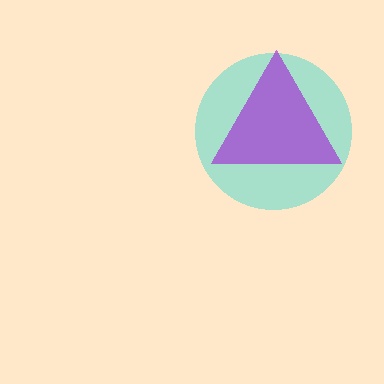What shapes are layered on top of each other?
The layered shapes are: a cyan circle, a purple triangle.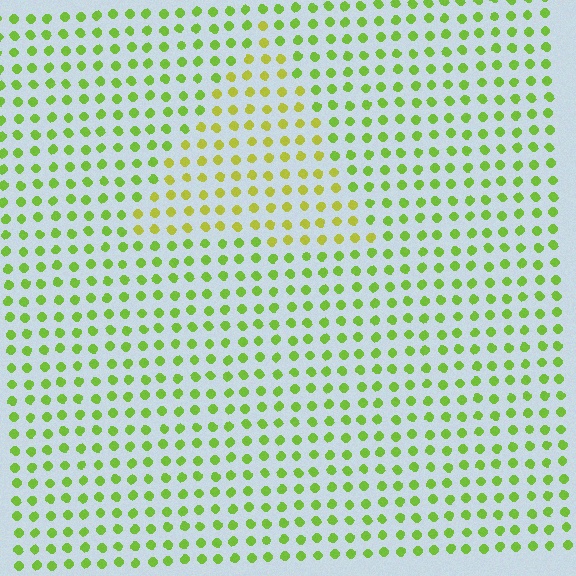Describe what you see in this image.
The image is filled with small lime elements in a uniform arrangement. A triangle-shaped region is visible where the elements are tinted to a slightly different hue, forming a subtle color boundary.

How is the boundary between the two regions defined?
The boundary is defined purely by a slight shift in hue (about 28 degrees). Spacing, size, and orientation are identical on both sides.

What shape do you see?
I see a triangle.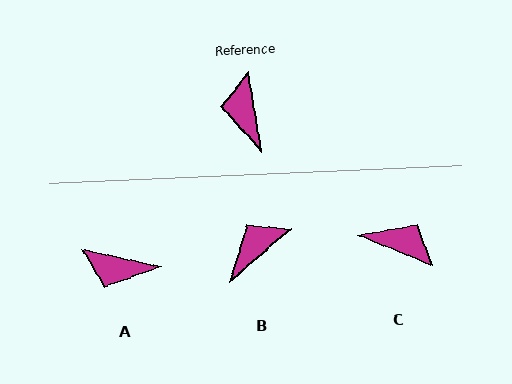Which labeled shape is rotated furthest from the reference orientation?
C, about 121 degrees away.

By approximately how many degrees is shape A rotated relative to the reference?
Approximately 68 degrees counter-clockwise.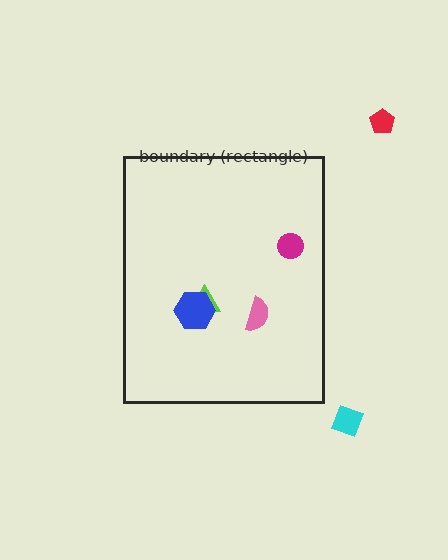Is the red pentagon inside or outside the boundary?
Outside.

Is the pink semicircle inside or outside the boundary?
Inside.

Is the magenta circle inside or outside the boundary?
Inside.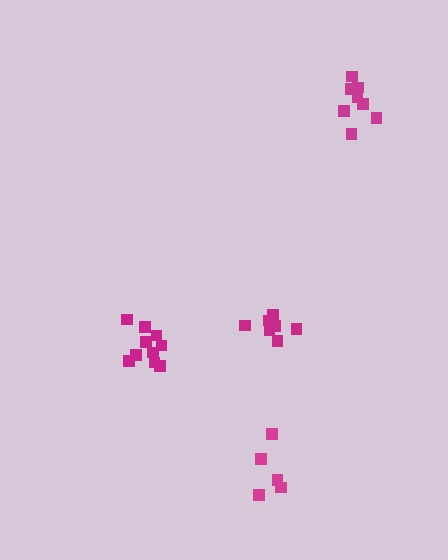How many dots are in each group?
Group 1: 5 dots, Group 2: 8 dots, Group 3: 10 dots, Group 4: 7 dots (30 total).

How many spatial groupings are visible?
There are 4 spatial groupings.